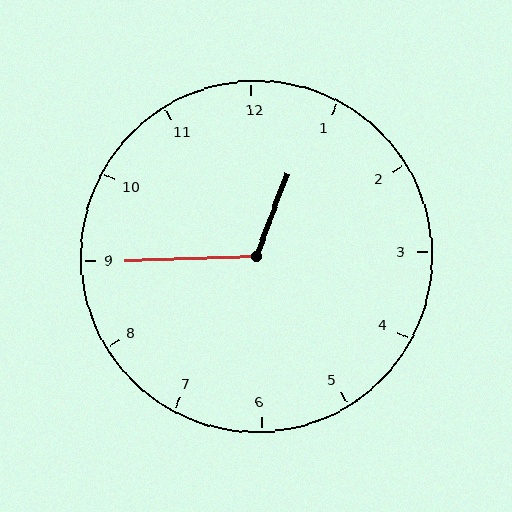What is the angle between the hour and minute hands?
Approximately 112 degrees.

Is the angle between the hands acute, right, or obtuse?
It is obtuse.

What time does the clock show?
12:45.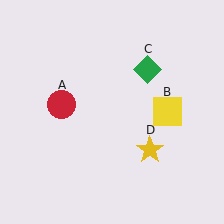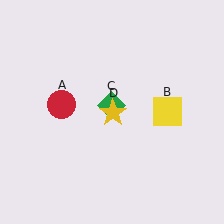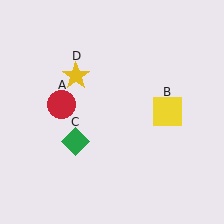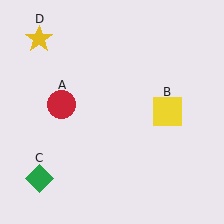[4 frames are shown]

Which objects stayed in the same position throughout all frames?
Red circle (object A) and yellow square (object B) remained stationary.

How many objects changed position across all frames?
2 objects changed position: green diamond (object C), yellow star (object D).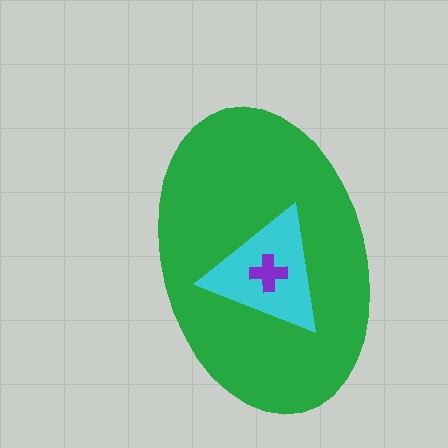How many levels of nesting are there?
3.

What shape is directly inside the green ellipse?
The cyan triangle.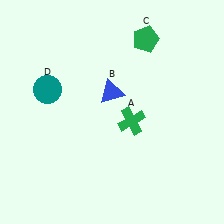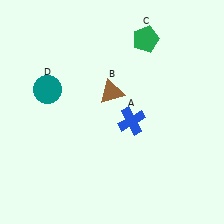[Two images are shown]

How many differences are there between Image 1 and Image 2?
There are 2 differences between the two images.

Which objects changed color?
A changed from green to blue. B changed from blue to brown.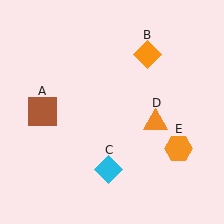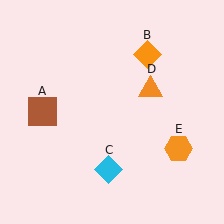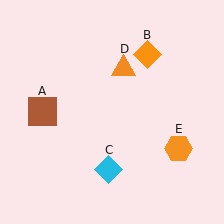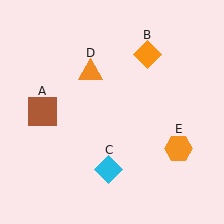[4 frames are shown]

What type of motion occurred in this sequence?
The orange triangle (object D) rotated counterclockwise around the center of the scene.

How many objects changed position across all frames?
1 object changed position: orange triangle (object D).